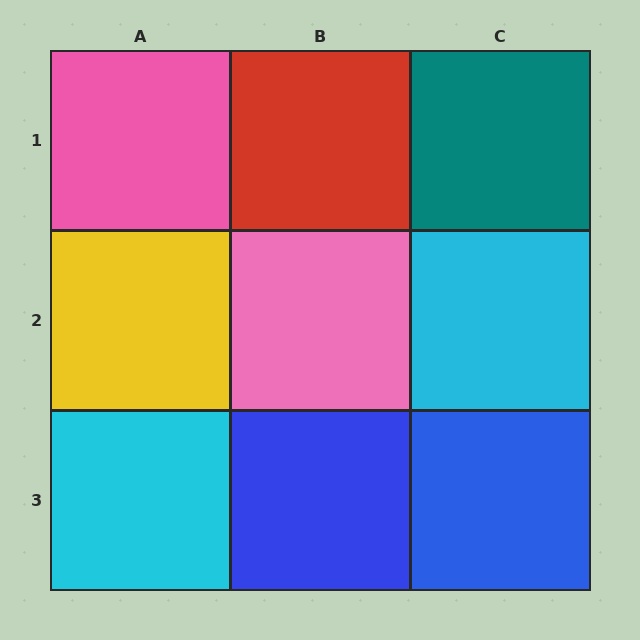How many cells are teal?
1 cell is teal.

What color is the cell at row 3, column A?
Cyan.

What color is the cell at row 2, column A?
Yellow.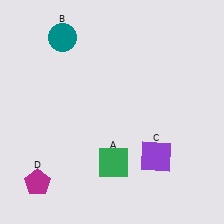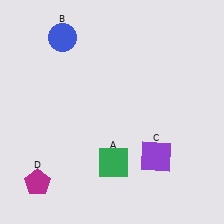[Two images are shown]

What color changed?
The circle (B) changed from teal in Image 1 to blue in Image 2.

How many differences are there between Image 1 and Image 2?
There is 1 difference between the two images.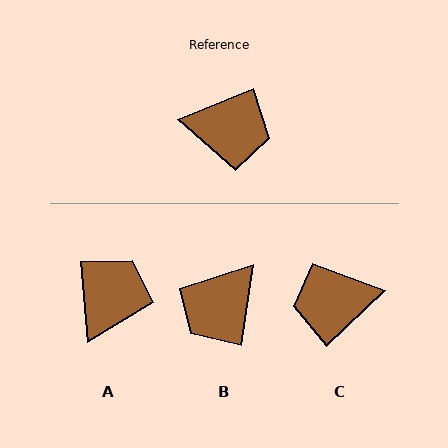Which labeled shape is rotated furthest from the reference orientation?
C, about 158 degrees away.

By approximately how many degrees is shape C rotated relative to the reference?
Approximately 158 degrees clockwise.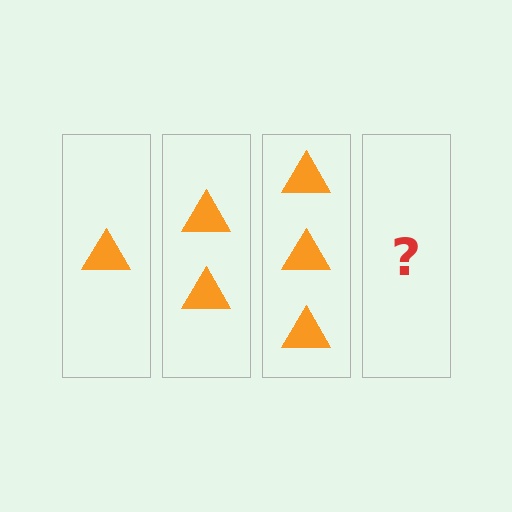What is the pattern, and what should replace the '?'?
The pattern is that each step adds one more triangle. The '?' should be 4 triangles.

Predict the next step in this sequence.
The next step is 4 triangles.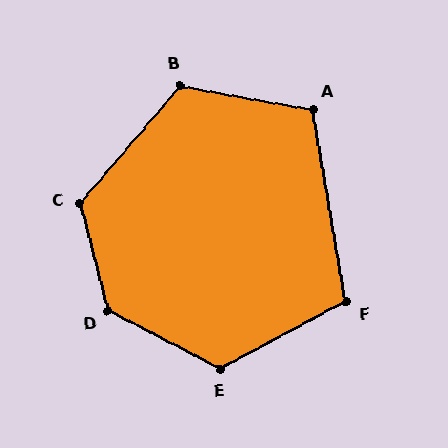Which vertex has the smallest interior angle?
F, at approximately 108 degrees.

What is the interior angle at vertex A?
Approximately 110 degrees (obtuse).